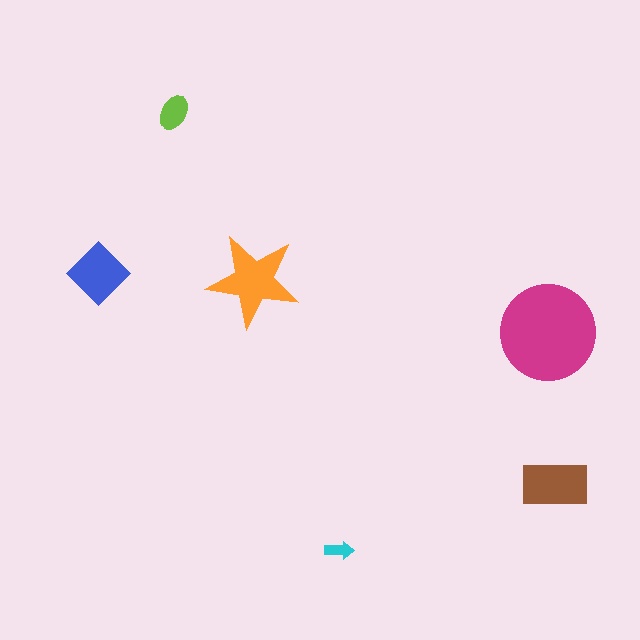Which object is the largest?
The magenta circle.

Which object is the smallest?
The cyan arrow.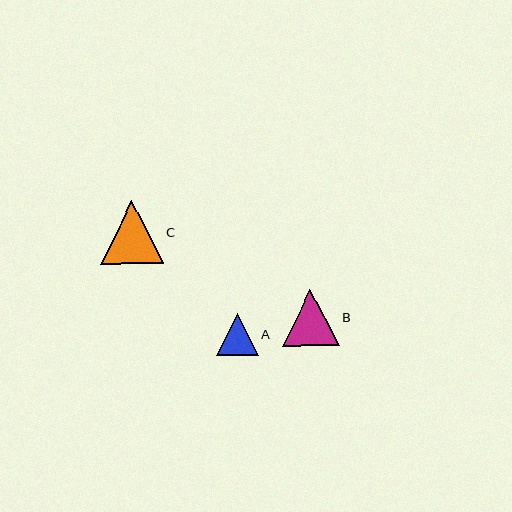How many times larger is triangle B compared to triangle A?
Triangle B is approximately 1.4 times the size of triangle A.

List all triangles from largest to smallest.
From largest to smallest: C, B, A.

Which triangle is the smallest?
Triangle A is the smallest with a size of approximately 42 pixels.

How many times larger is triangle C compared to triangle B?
Triangle C is approximately 1.1 times the size of triangle B.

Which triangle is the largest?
Triangle C is the largest with a size of approximately 63 pixels.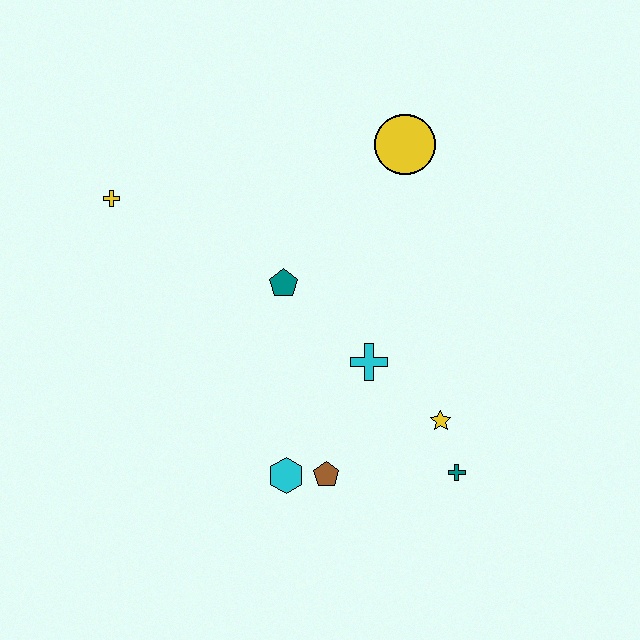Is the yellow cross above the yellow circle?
No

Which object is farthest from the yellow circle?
The cyan hexagon is farthest from the yellow circle.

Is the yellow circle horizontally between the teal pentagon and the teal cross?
Yes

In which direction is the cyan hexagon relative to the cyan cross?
The cyan hexagon is below the cyan cross.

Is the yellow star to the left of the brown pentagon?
No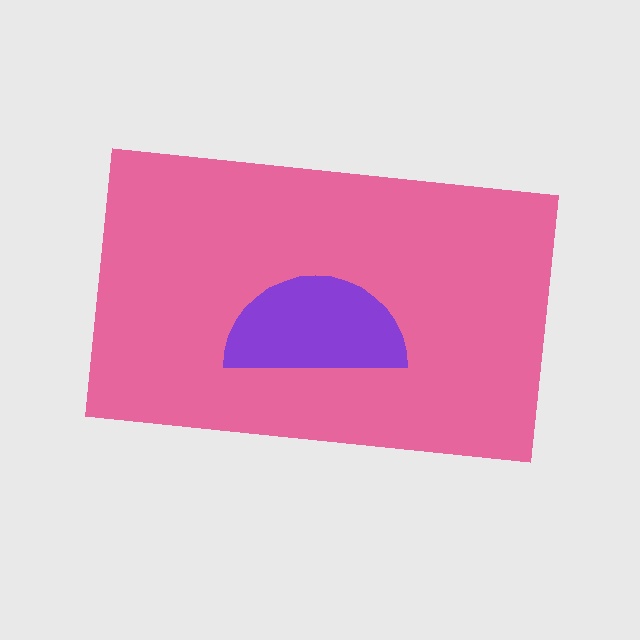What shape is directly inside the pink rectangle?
The purple semicircle.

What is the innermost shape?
The purple semicircle.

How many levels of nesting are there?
2.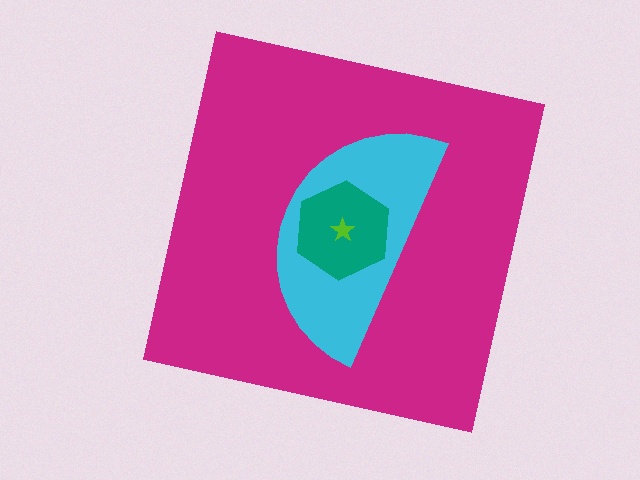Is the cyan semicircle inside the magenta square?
Yes.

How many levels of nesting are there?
4.